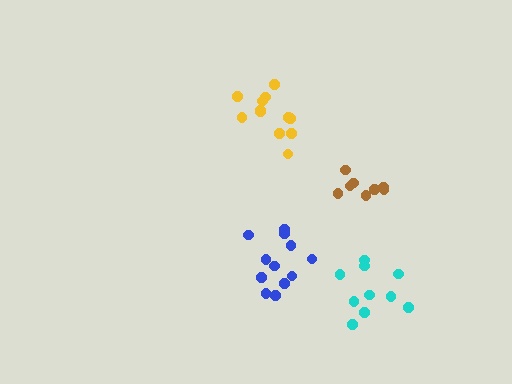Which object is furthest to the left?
The yellow cluster is leftmost.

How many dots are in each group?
Group 1: 12 dots, Group 2: 12 dots, Group 3: 8 dots, Group 4: 10 dots (42 total).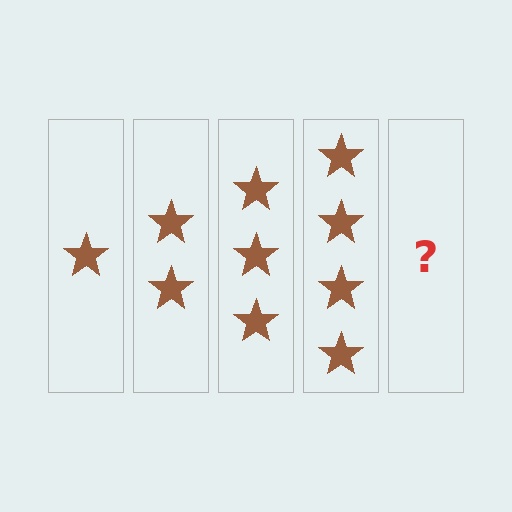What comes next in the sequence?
The next element should be 5 stars.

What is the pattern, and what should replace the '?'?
The pattern is that each step adds one more star. The '?' should be 5 stars.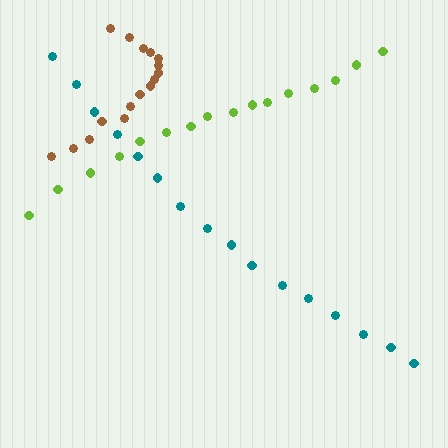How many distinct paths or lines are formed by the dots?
There are 3 distinct paths.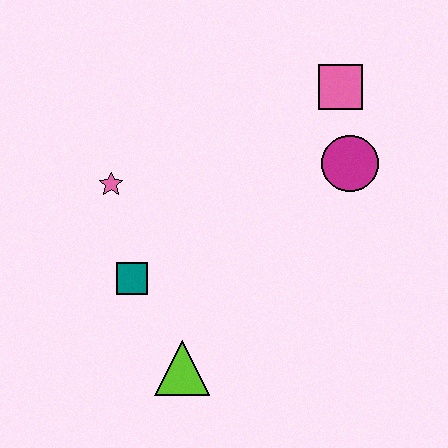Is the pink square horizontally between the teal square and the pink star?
No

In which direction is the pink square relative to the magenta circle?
The pink square is above the magenta circle.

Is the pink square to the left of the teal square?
No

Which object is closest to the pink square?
The magenta circle is closest to the pink square.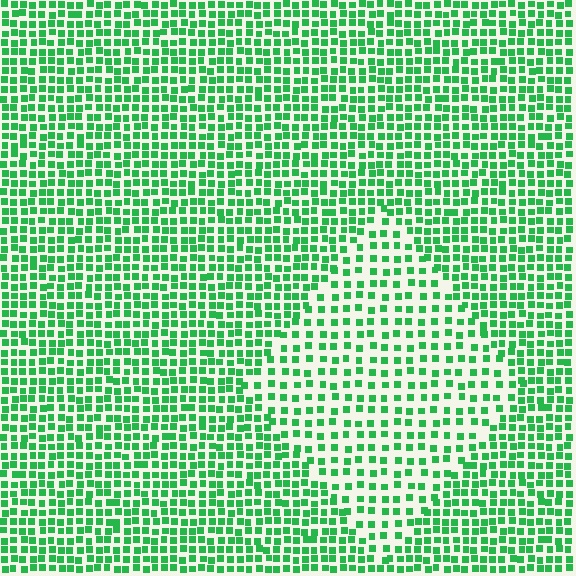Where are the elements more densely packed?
The elements are more densely packed outside the diamond boundary.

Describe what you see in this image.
The image contains small green elements arranged at two different densities. A diamond-shaped region is visible where the elements are less densely packed than the surrounding area.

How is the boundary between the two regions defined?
The boundary is defined by a change in element density (approximately 1.8x ratio). All elements are the same color, size, and shape.